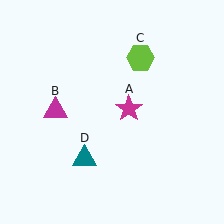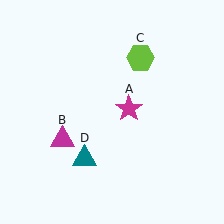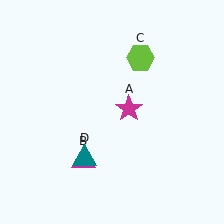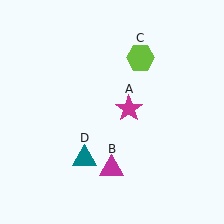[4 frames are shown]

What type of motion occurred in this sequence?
The magenta triangle (object B) rotated counterclockwise around the center of the scene.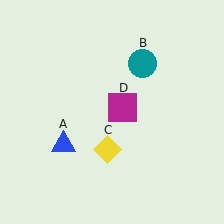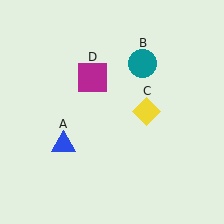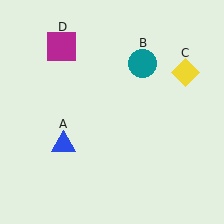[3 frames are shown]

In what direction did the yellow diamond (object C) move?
The yellow diamond (object C) moved up and to the right.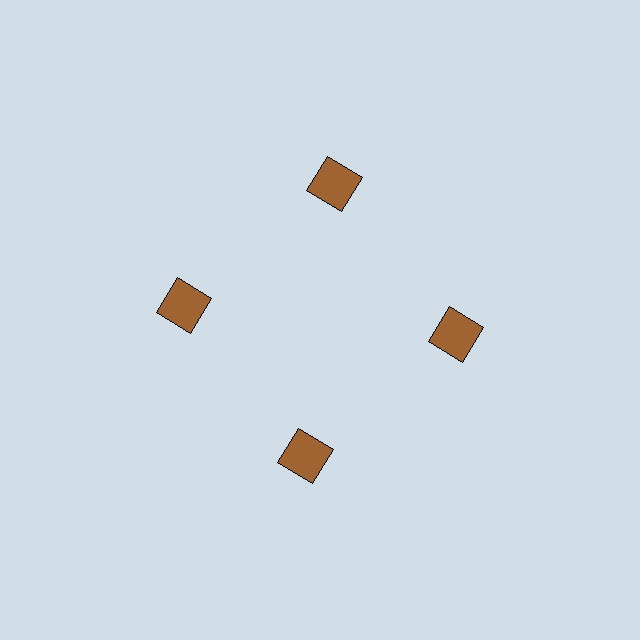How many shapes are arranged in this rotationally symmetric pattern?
There are 4 shapes, arranged in 4 groups of 1.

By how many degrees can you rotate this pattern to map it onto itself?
The pattern maps onto itself every 90 degrees of rotation.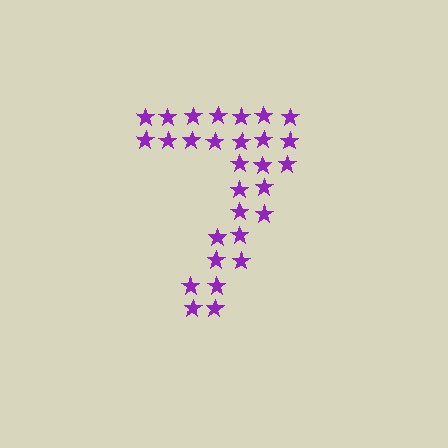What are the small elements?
The small elements are stars.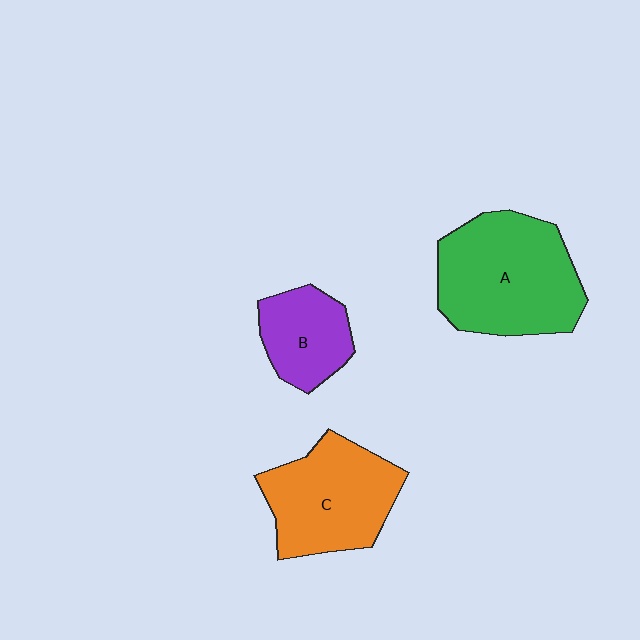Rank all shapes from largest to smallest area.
From largest to smallest: A (green), C (orange), B (purple).